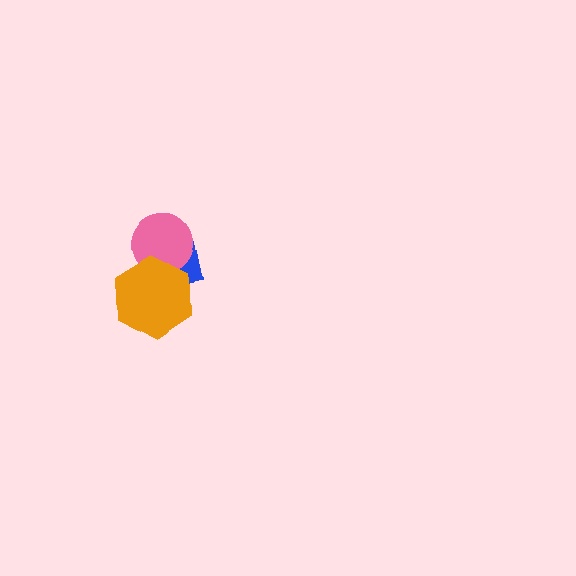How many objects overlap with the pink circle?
2 objects overlap with the pink circle.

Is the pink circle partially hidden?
Yes, it is partially covered by another shape.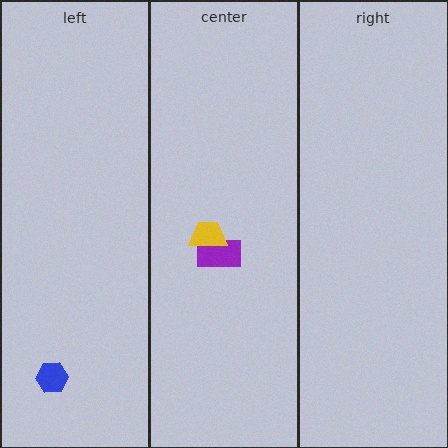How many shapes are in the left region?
1.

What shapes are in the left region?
The blue hexagon.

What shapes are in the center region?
The purple rectangle, the yellow trapezoid.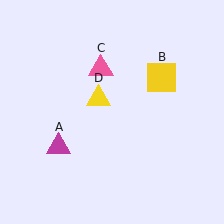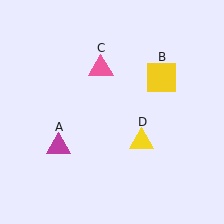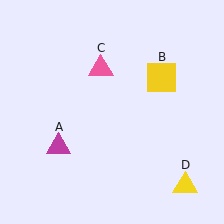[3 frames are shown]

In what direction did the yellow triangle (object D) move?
The yellow triangle (object D) moved down and to the right.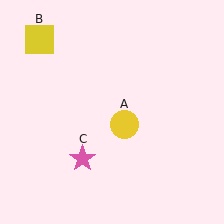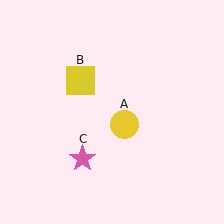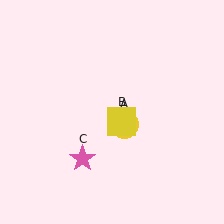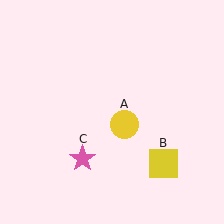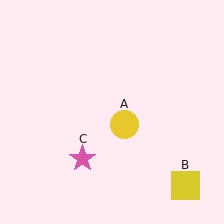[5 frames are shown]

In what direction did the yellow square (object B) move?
The yellow square (object B) moved down and to the right.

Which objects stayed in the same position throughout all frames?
Yellow circle (object A) and pink star (object C) remained stationary.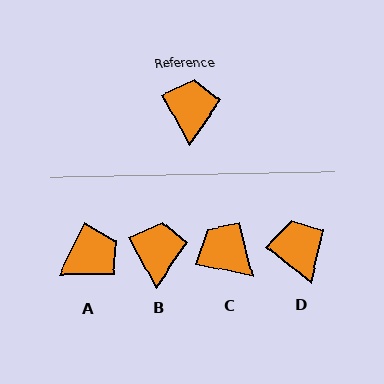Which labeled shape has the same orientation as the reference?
B.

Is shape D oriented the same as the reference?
No, it is off by about 22 degrees.